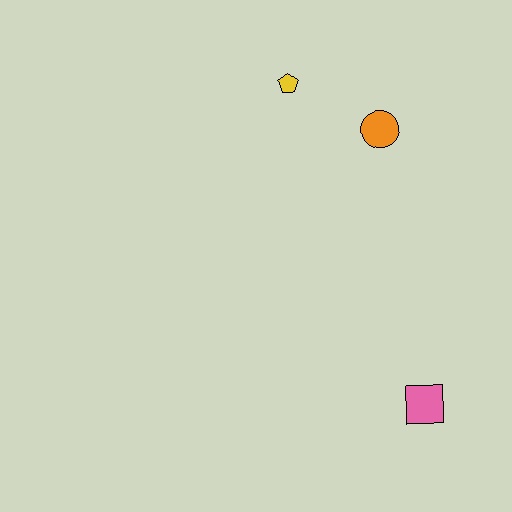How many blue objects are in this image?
There are no blue objects.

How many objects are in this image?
There are 3 objects.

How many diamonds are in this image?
There are no diamonds.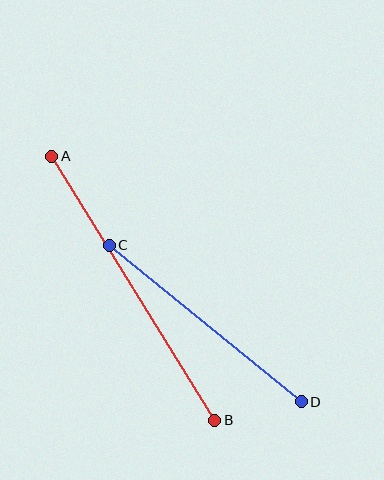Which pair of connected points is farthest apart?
Points A and B are farthest apart.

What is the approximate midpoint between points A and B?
The midpoint is at approximately (133, 288) pixels.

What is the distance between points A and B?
The distance is approximately 310 pixels.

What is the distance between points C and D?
The distance is approximately 248 pixels.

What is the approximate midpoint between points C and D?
The midpoint is at approximately (205, 324) pixels.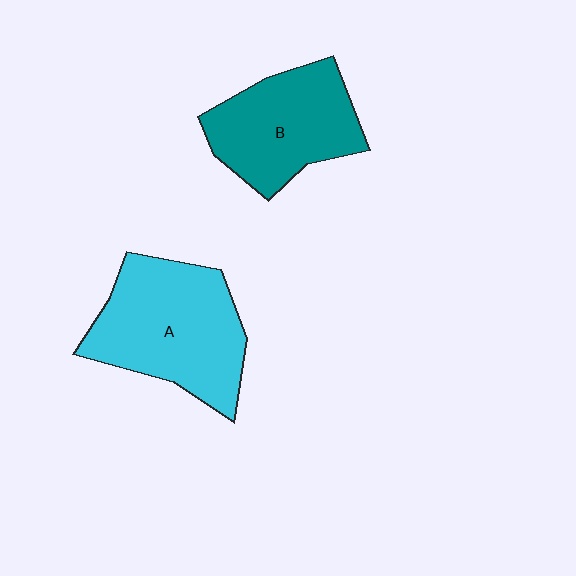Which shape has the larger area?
Shape A (cyan).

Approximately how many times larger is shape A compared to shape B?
Approximately 1.2 times.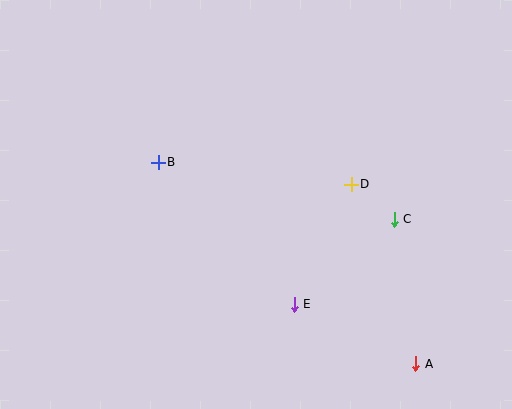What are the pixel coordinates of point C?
Point C is at (394, 219).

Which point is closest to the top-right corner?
Point D is closest to the top-right corner.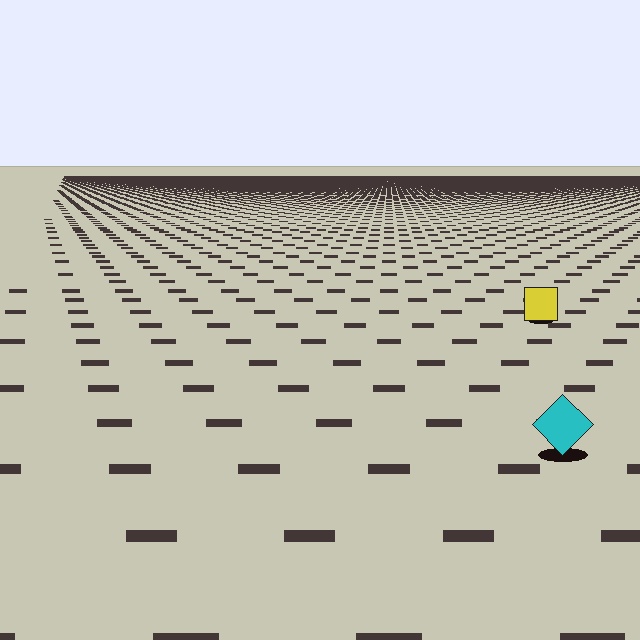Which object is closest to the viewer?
The cyan diamond is closest. The texture marks near it are larger and more spread out.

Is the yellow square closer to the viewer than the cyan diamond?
No. The cyan diamond is closer — you can tell from the texture gradient: the ground texture is coarser near it.